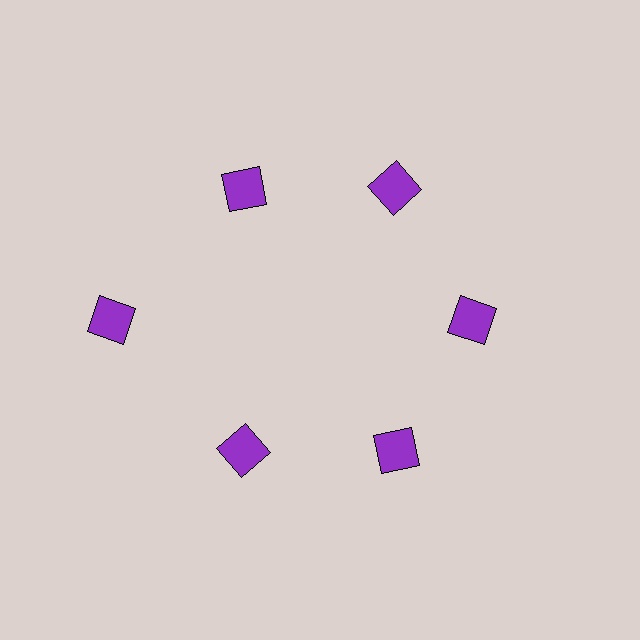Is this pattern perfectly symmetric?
No. The 6 purple squares are arranged in a ring, but one element near the 9 o'clock position is pushed outward from the center, breaking the 6-fold rotational symmetry.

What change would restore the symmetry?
The symmetry would be restored by moving it inward, back onto the ring so that all 6 squares sit at equal angles and equal distance from the center.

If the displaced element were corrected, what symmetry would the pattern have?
It would have 6-fold rotational symmetry — the pattern would map onto itself every 60 degrees.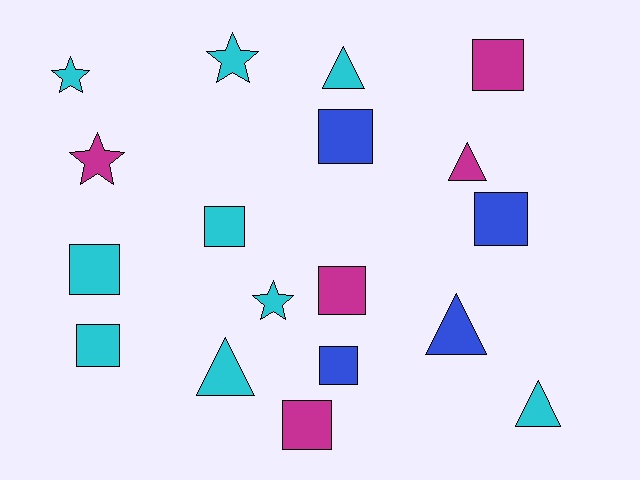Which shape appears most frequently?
Square, with 9 objects.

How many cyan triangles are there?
There are 3 cyan triangles.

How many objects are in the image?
There are 18 objects.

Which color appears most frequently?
Cyan, with 9 objects.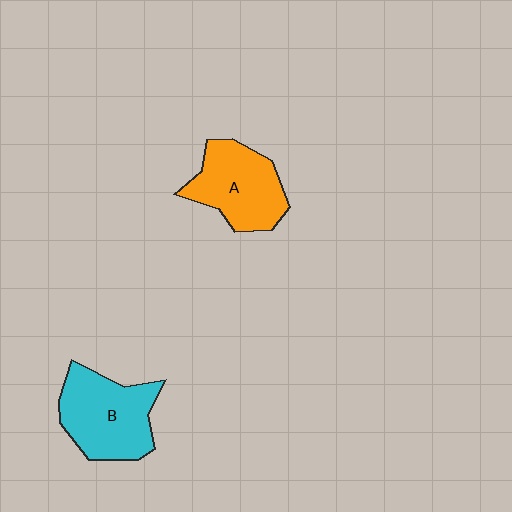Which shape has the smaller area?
Shape A (orange).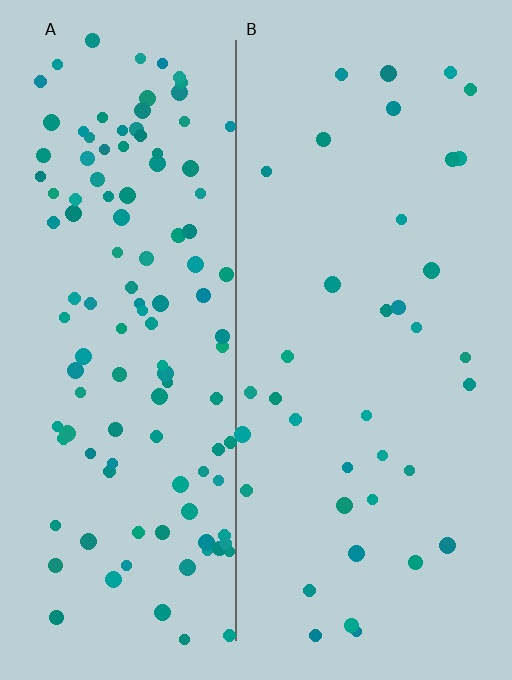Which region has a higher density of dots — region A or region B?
A (the left).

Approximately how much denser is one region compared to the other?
Approximately 3.2× — region A over region B.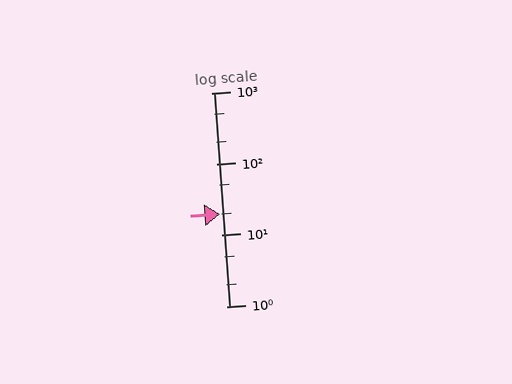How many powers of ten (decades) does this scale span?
The scale spans 3 decades, from 1 to 1000.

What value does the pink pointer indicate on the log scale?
The pointer indicates approximately 20.